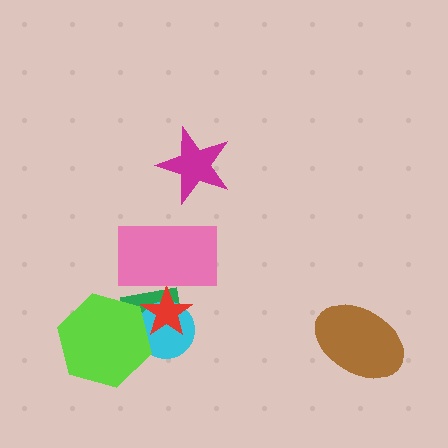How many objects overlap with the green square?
4 objects overlap with the green square.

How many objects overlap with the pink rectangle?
2 objects overlap with the pink rectangle.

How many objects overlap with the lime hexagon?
3 objects overlap with the lime hexagon.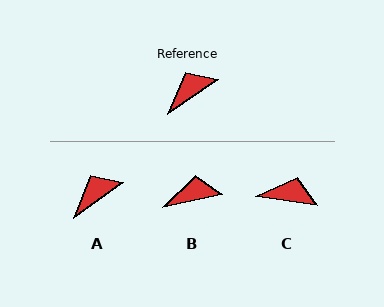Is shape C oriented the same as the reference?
No, it is off by about 43 degrees.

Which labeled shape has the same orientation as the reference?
A.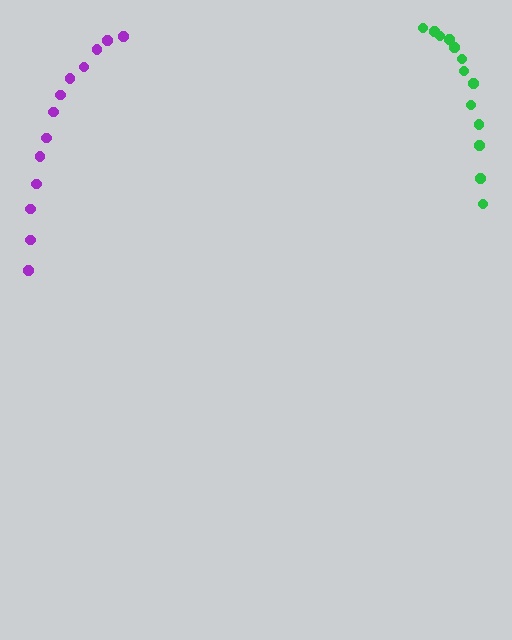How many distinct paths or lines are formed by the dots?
There are 2 distinct paths.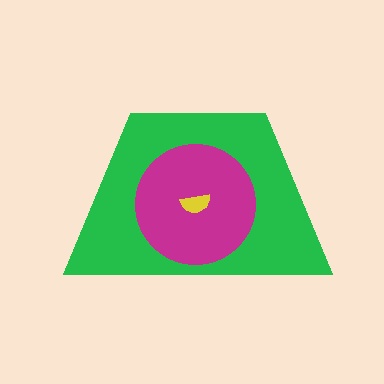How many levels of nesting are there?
3.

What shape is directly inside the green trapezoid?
The magenta circle.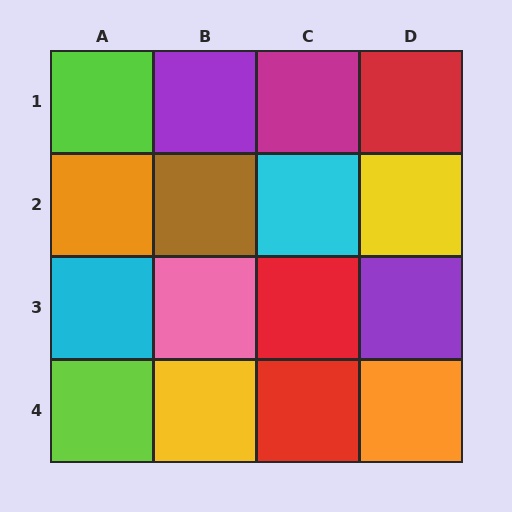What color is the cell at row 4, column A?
Lime.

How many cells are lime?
2 cells are lime.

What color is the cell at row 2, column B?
Brown.